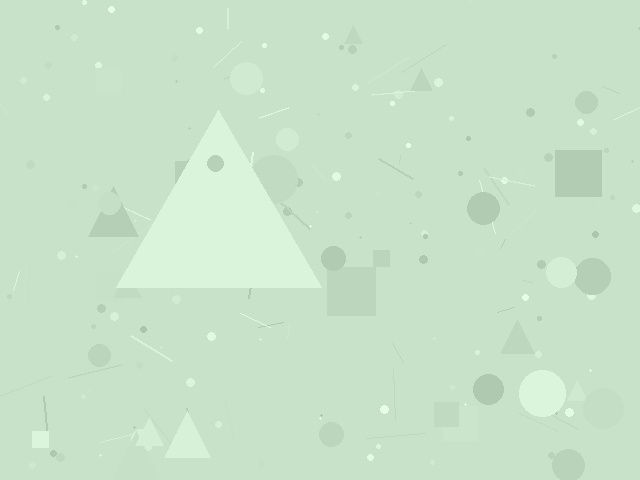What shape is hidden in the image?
A triangle is hidden in the image.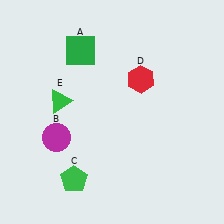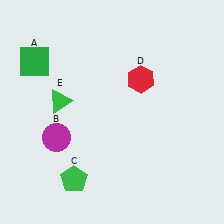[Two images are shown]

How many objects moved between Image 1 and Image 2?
1 object moved between the two images.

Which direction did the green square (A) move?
The green square (A) moved left.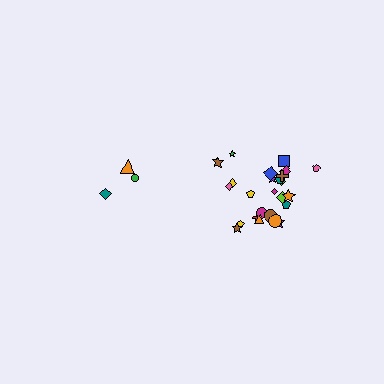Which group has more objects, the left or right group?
The right group.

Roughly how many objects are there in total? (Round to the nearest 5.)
Roughly 30 objects in total.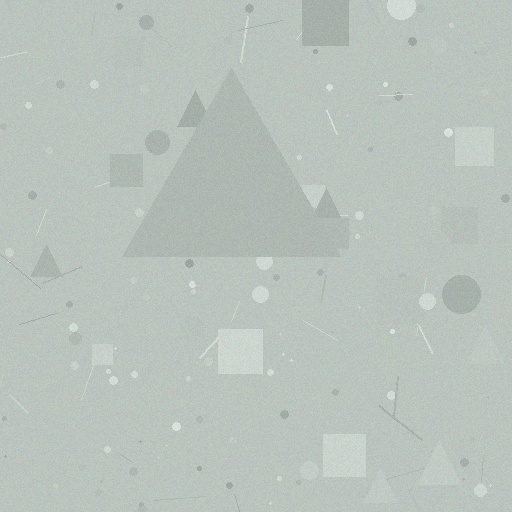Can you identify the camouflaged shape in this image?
The camouflaged shape is a triangle.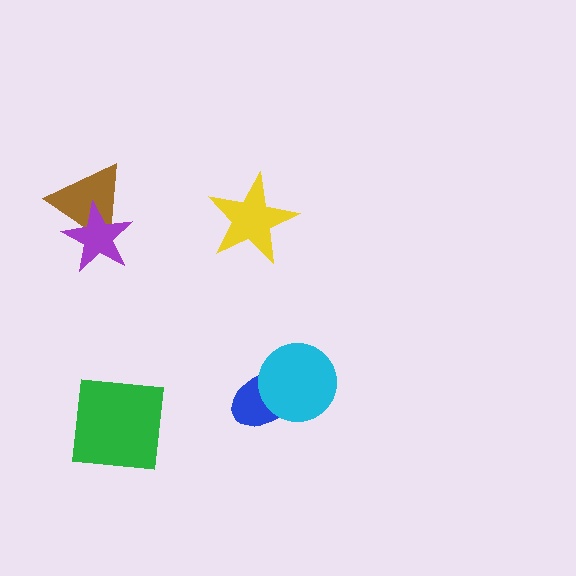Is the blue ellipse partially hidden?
Yes, it is partially covered by another shape.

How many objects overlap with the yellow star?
0 objects overlap with the yellow star.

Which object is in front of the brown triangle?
The purple star is in front of the brown triangle.